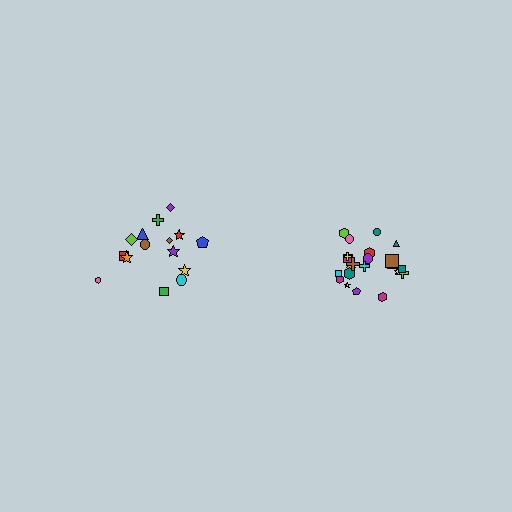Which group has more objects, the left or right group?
The right group.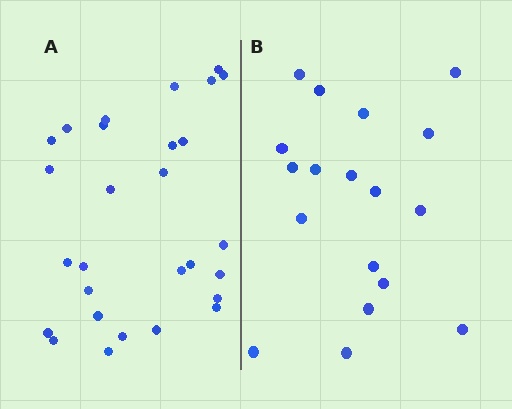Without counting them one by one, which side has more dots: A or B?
Region A (the left region) has more dots.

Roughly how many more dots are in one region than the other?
Region A has roughly 10 or so more dots than region B.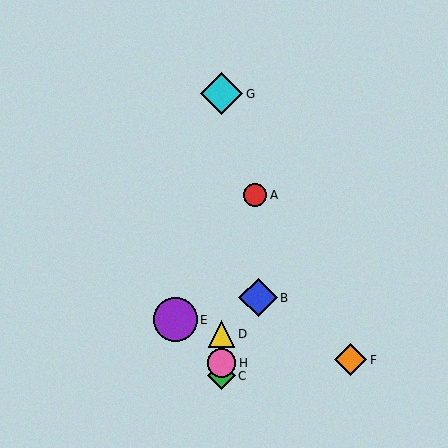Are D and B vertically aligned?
No, D is at x≈221 and B is at x≈258.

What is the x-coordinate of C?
Object C is at x≈221.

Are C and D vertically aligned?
Yes, both are at x≈221.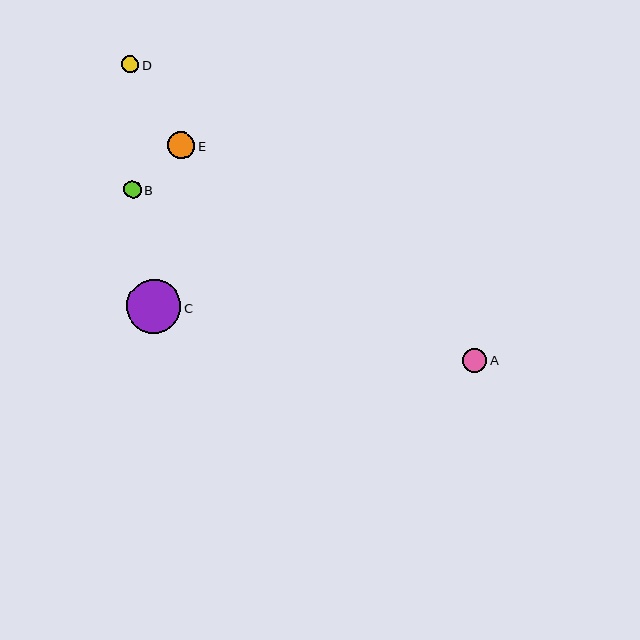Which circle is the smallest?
Circle D is the smallest with a size of approximately 17 pixels.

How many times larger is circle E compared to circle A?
Circle E is approximately 1.1 times the size of circle A.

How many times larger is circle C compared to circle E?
Circle C is approximately 2.0 times the size of circle E.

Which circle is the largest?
Circle C is the largest with a size of approximately 54 pixels.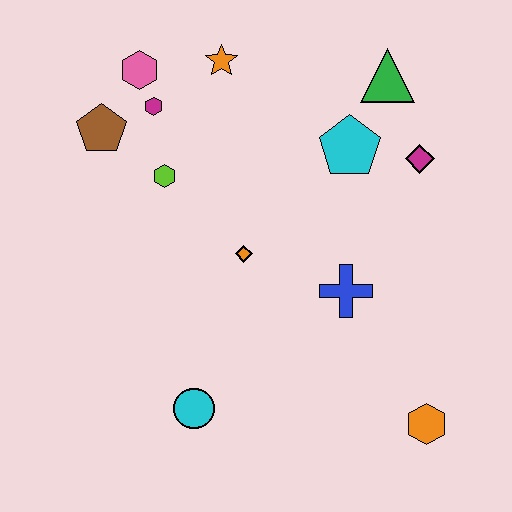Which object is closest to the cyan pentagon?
The magenta diamond is closest to the cyan pentagon.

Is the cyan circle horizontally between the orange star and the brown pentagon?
Yes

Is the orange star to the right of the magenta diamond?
No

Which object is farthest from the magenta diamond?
The cyan circle is farthest from the magenta diamond.